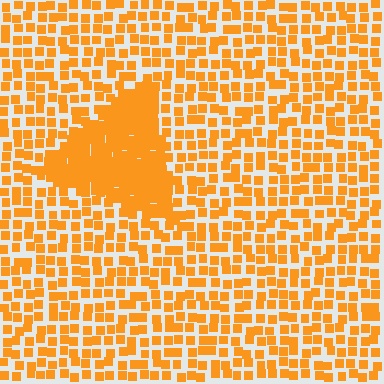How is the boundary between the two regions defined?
The boundary is defined by a change in element density (approximately 2.4x ratio). All elements are the same color, size, and shape.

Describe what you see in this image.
The image contains small orange elements arranged at two different densities. A triangle-shaped region is visible where the elements are more densely packed than the surrounding area.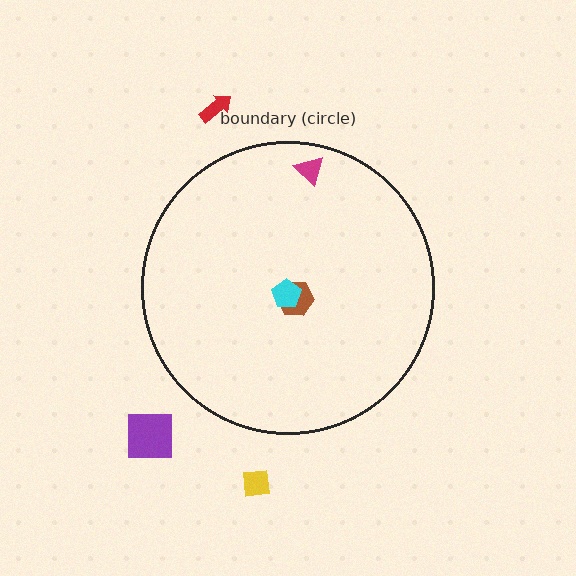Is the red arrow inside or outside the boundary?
Outside.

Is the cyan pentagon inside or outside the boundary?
Inside.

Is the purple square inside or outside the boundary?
Outside.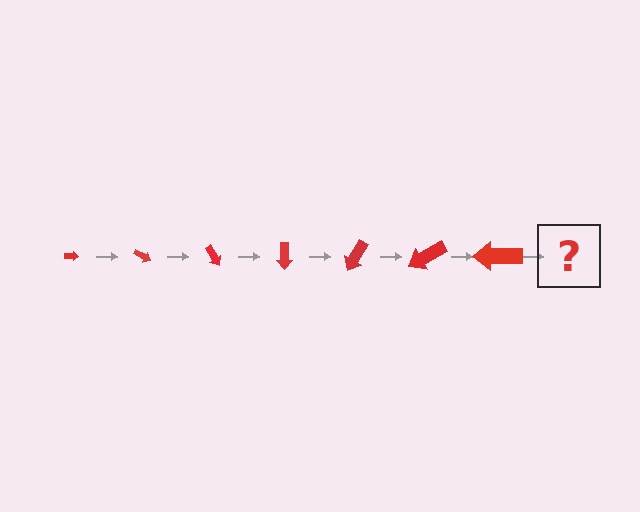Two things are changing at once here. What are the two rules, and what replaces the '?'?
The two rules are that the arrow grows larger each step and it rotates 30 degrees each step. The '?' should be an arrow, larger than the previous one and rotated 210 degrees from the start.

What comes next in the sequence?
The next element should be an arrow, larger than the previous one and rotated 210 degrees from the start.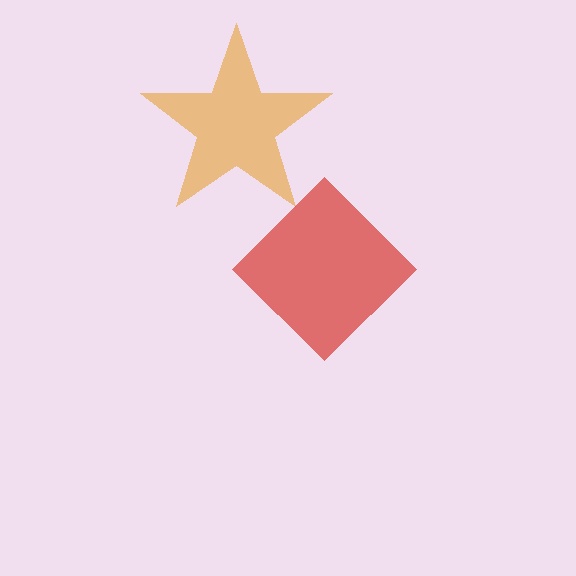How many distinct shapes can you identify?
There are 2 distinct shapes: an orange star, a red diamond.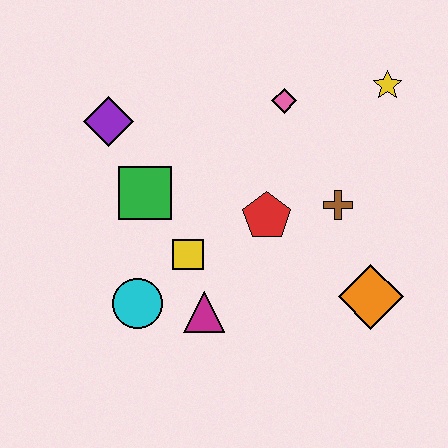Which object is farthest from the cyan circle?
The yellow star is farthest from the cyan circle.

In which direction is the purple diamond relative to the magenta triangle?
The purple diamond is above the magenta triangle.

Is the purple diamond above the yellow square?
Yes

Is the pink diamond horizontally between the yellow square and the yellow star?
Yes